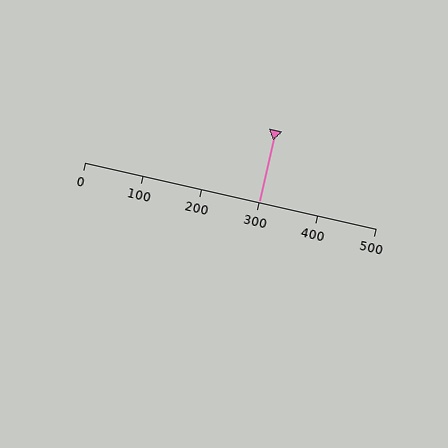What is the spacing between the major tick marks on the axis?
The major ticks are spaced 100 apart.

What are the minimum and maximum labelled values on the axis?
The axis runs from 0 to 500.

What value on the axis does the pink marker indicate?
The marker indicates approximately 300.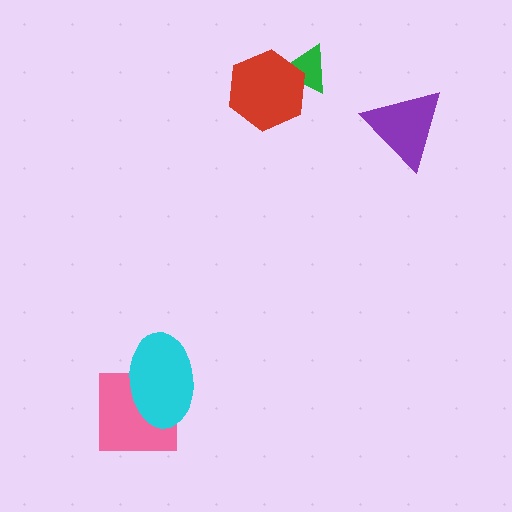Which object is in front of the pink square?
The cyan ellipse is in front of the pink square.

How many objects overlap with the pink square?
1 object overlaps with the pink square.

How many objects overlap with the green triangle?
1 object overlaps with the green triangle.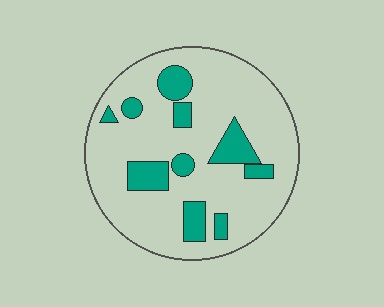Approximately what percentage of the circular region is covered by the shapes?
Approximately 20%.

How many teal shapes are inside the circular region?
10.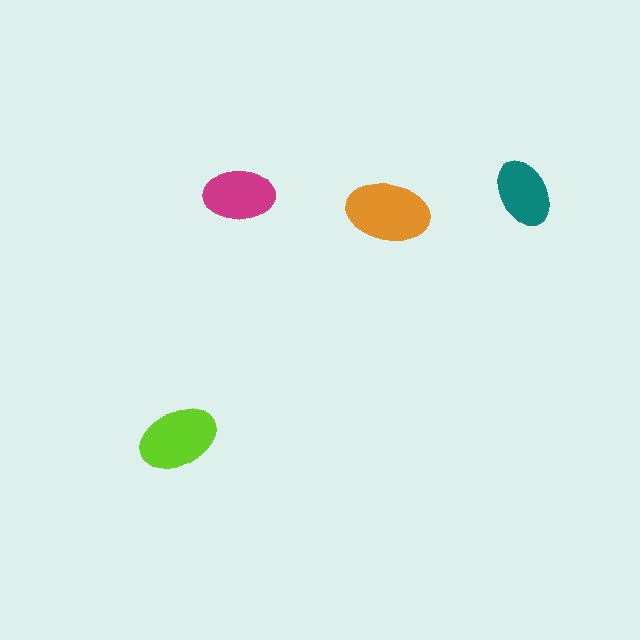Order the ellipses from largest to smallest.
the orange one, the lime one, the magenta one, the teal one.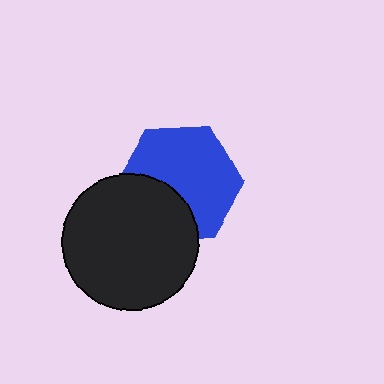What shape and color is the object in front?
The object in front is a black circle.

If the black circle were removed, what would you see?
You would see the complete blue hexagon.